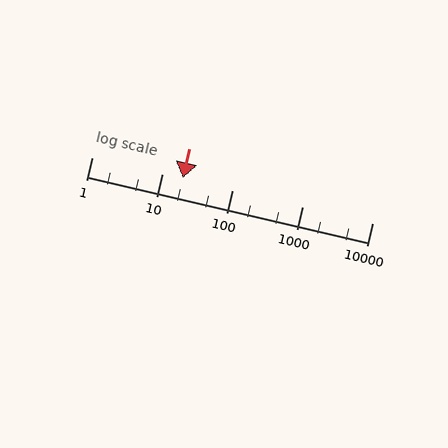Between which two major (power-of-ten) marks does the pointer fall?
The pointer is between 10 and 100.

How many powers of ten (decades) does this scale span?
The scale spans 4 decades, from 1 to 10000.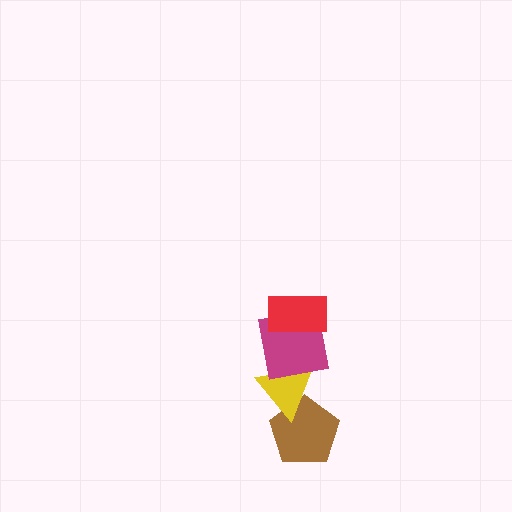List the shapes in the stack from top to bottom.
From top to bottom: the red rectangle, the magenta square, the yellow triangle, the brown pentagon.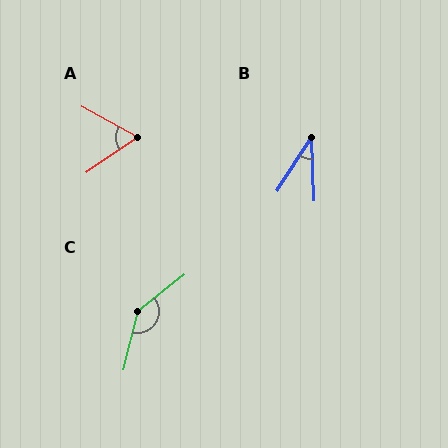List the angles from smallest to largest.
B (35°), A (64°), C (142°).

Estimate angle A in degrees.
Approximately 64 degrees.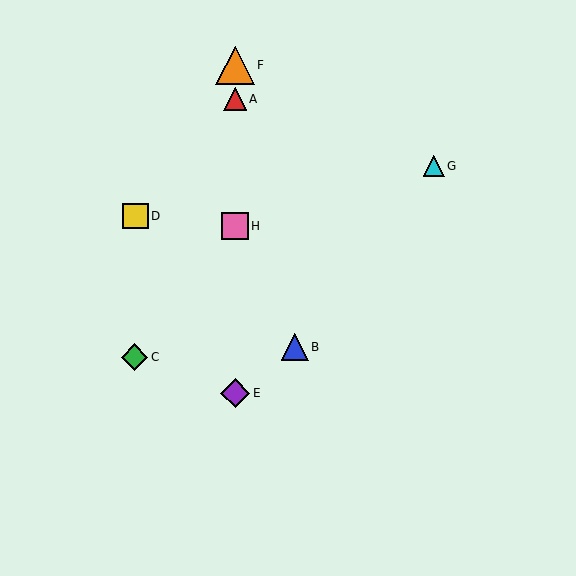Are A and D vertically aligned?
No, A is at x≈235 and D is at x≈135.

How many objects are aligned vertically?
4 objects (A, E, F, H) are aligned vertically.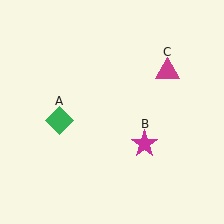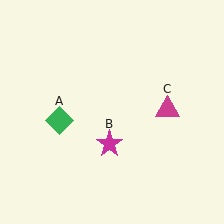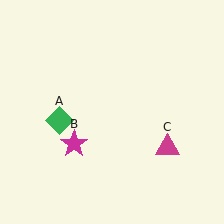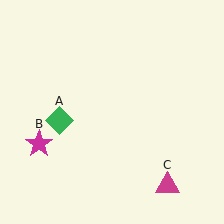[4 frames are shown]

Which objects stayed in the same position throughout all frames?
Green diamond (object A) remained stationary.